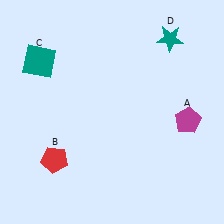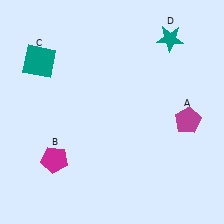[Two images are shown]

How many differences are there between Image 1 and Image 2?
There is 1 difference between the two images.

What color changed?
The pentagon (B) changed from red in Image 1 to magenta in Image 2.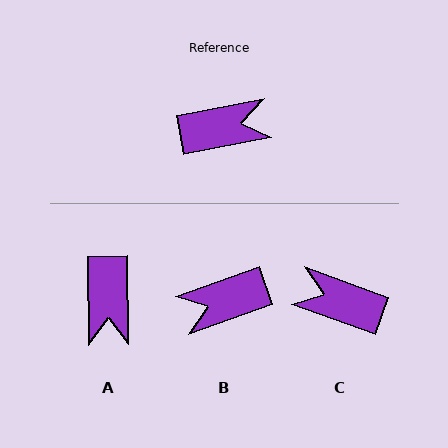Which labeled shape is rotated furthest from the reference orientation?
B, about 172 degrees away.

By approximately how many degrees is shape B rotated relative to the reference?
Approximately 172 degrees clockwise.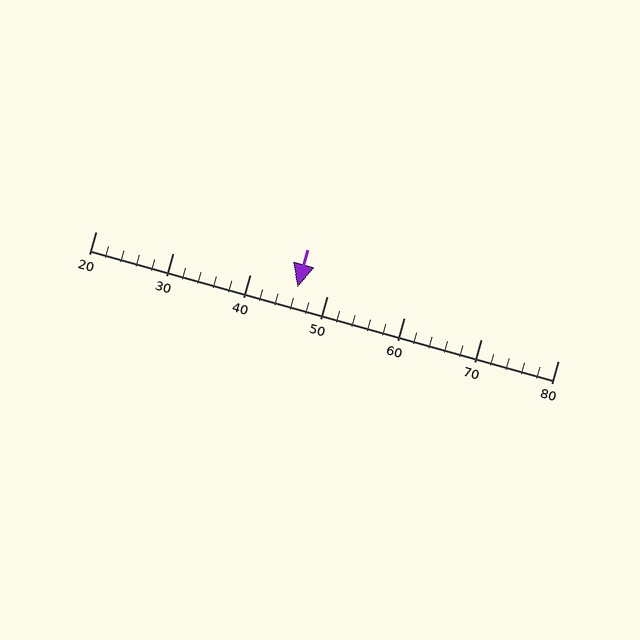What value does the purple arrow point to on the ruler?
The purple arrow points to approximately 46.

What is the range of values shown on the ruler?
The ruler shows values from 20 to 80.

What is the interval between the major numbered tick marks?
The major tick marks are spaced 10 units apart.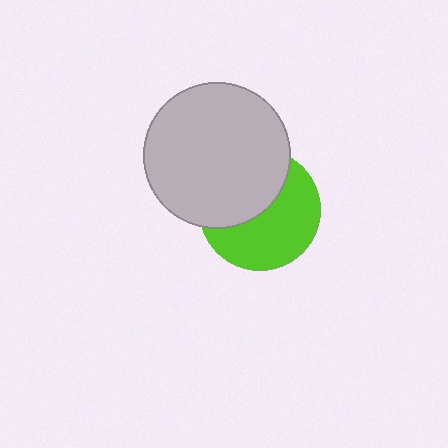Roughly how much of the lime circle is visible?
About half of it is visible (roughly 55%).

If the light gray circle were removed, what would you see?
You would see the complete lime circle.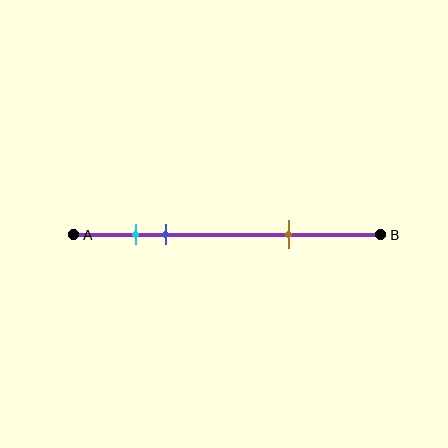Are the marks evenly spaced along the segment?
No, the marks are not evenly spaced.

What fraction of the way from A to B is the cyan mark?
The cyan mark is approximately 20% (0.2) of the way from A to B.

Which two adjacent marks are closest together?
The cyan and blue marks are the closest adjacent pair.